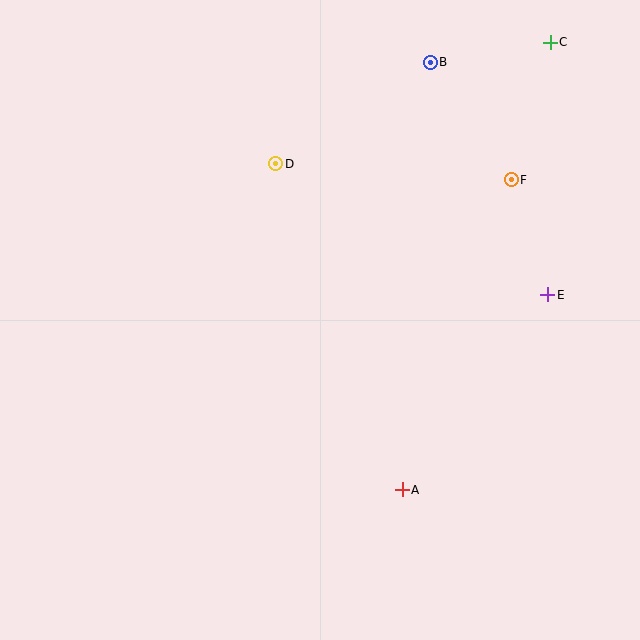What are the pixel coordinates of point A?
Point A is at (402, 490).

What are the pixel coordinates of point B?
Point B is at (430, 62).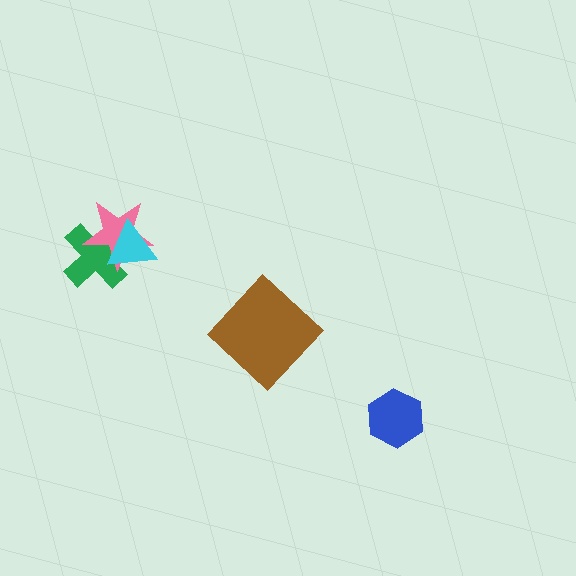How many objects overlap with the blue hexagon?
0 objects overlap with the blue hexagon.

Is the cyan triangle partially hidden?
No, no other shape covers it.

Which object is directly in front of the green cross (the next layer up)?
The pink star is directly in front of the green cross.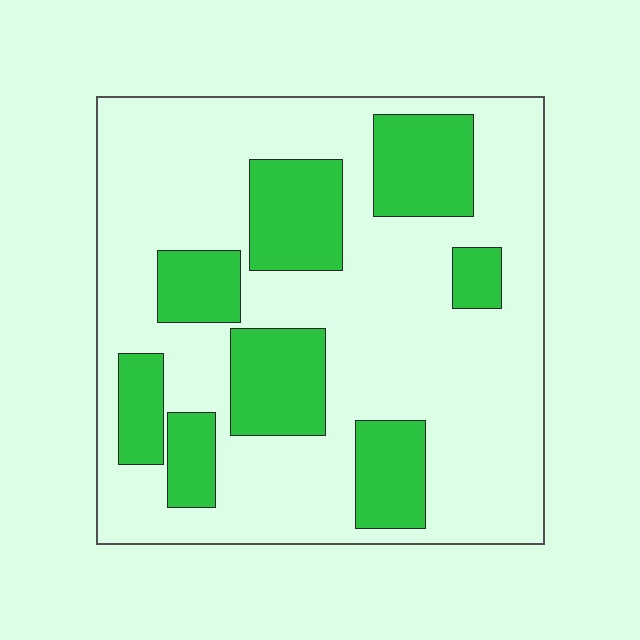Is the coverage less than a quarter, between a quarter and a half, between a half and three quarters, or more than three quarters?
Between a quarter and a half.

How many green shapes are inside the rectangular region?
8.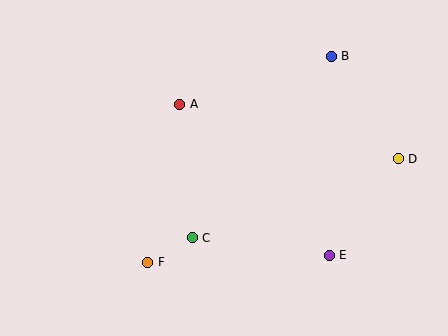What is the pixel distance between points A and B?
The distance between A and B is 159 pixels.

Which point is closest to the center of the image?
Point C at (192, 238) is closest to the center.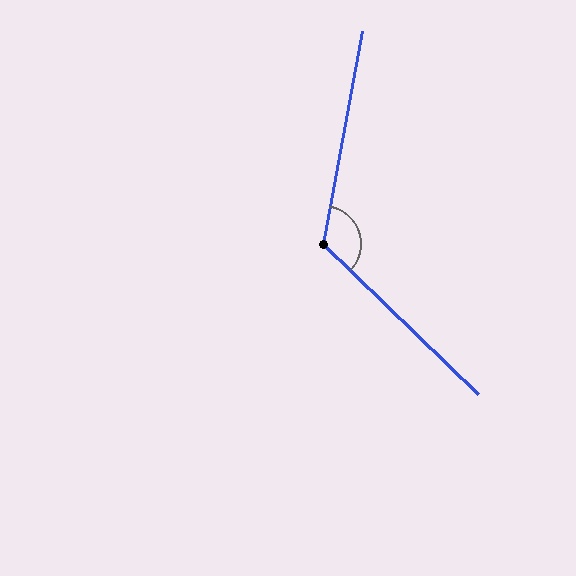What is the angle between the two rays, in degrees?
Approximately 124 degrees.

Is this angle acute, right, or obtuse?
It is obtuse.